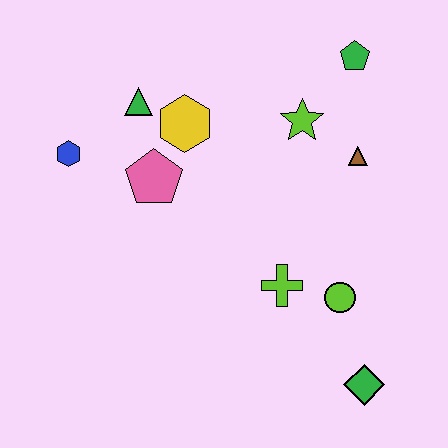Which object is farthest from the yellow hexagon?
The green diamond is farthest from the yellow hexagon.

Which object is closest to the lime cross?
The lime circle is closest to the lime cross.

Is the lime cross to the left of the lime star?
Yes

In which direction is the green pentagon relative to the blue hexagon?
The green pentagon is to the right of the blue hexagon.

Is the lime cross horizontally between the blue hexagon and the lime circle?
Yes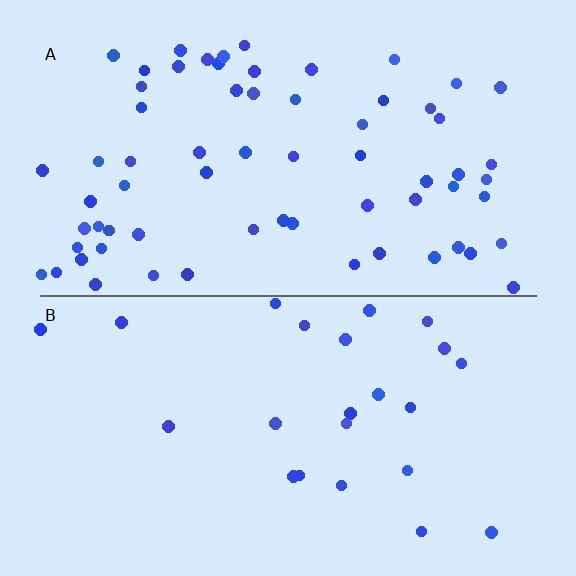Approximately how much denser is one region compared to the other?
Approximately 2.8× — region A over region B.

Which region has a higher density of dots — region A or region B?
A (the top).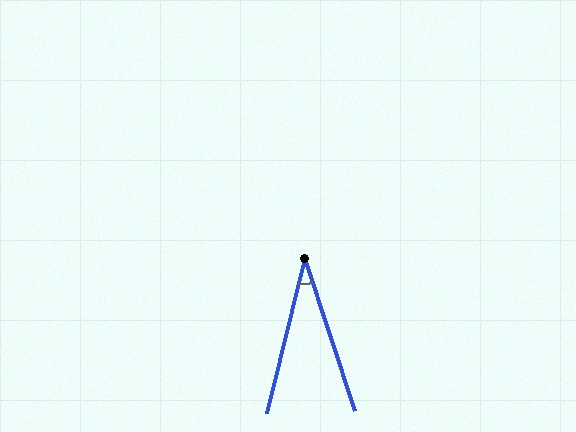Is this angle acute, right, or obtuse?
It is acute.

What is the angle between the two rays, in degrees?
Approximately 32 degrees.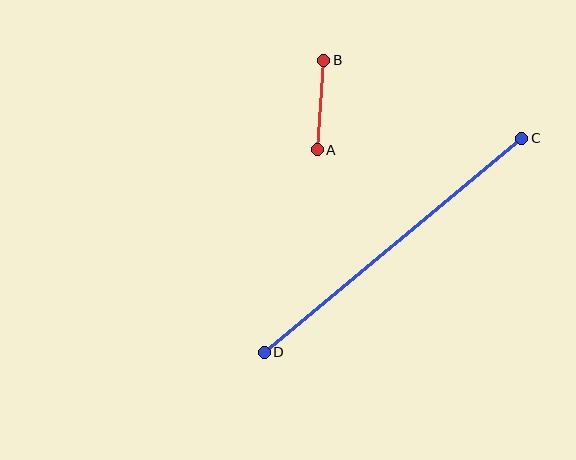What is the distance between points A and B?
The distance is approximately 90 pixels.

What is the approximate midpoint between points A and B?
The midpoint is at approximately (321, 105) pixels.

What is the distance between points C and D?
The distance is approximately 335 pixels.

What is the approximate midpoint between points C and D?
The midpoint is at approximately (393, 245) pixels.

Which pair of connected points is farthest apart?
Points C and D are farthest apart.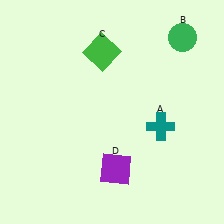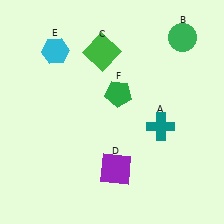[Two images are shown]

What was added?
A cyan hexagon (E), a green pentagon (F) were added in Image 2.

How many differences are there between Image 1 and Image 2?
There are 2 differences between the two images.